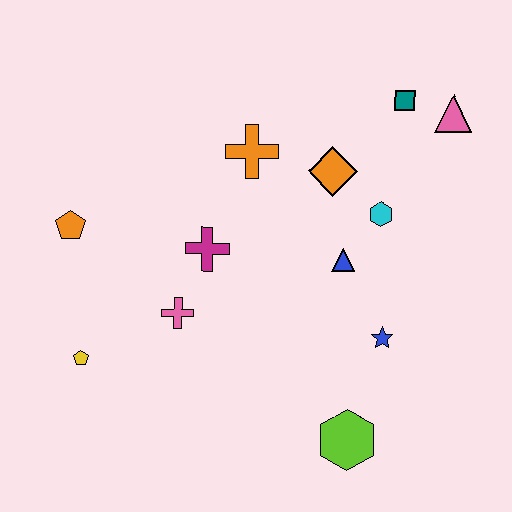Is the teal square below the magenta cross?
No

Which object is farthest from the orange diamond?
The yellow pentagon is farthest from the orange diamond.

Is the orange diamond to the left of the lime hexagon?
Yes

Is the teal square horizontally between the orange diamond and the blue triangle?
No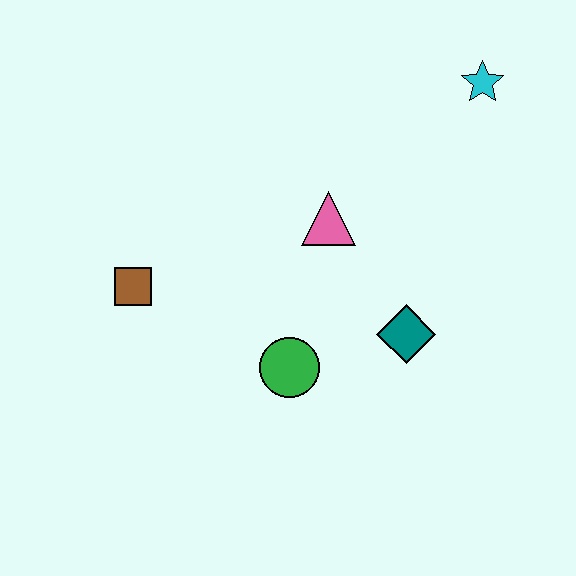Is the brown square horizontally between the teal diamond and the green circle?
No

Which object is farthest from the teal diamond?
The brown square is farthest from the teal diamond.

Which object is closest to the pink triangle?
The teal diamond is closest to the pink triangle.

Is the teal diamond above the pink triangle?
No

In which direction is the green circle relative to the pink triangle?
The green circle is below the pink triangle.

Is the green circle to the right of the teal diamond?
No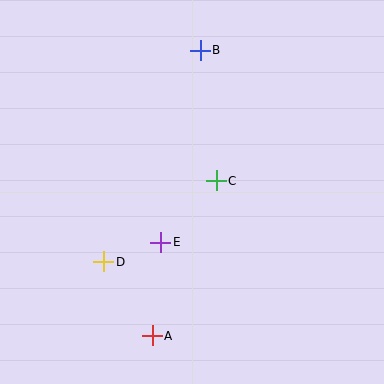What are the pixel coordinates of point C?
Point C is at (216, 181).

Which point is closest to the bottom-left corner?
Point A is closest to the bottom-left corner.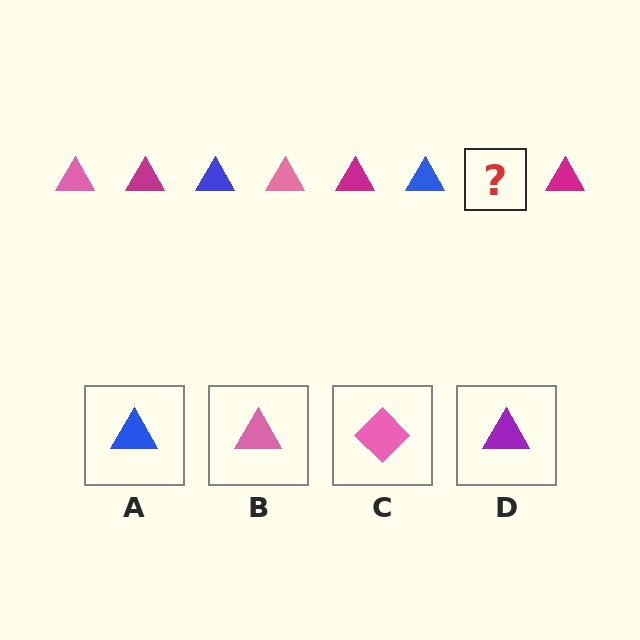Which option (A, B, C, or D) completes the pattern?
B.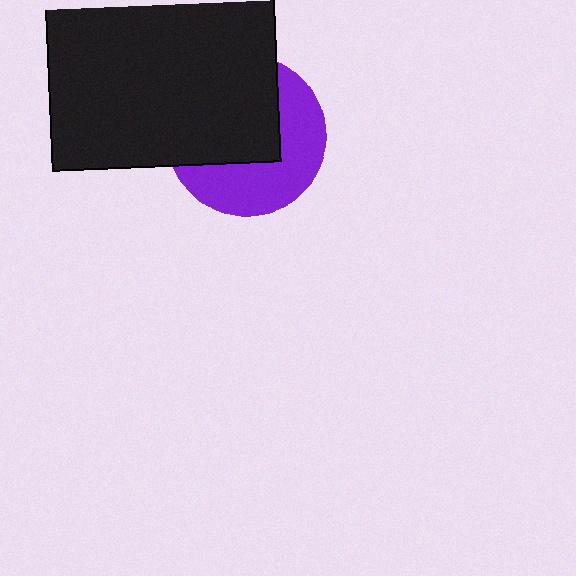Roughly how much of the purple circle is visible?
About half of it is visible (roughly 47%).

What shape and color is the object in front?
The object in front is a black rectangle.